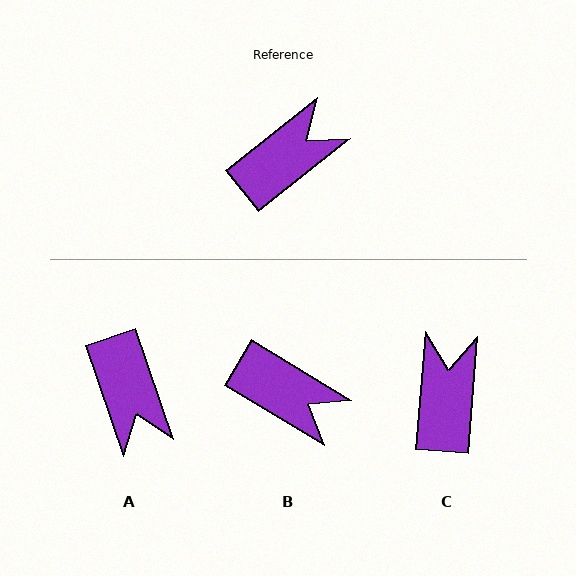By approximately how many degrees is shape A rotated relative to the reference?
Approximately 109 degrees clockwise.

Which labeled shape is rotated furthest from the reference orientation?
A, about 109 degrees away.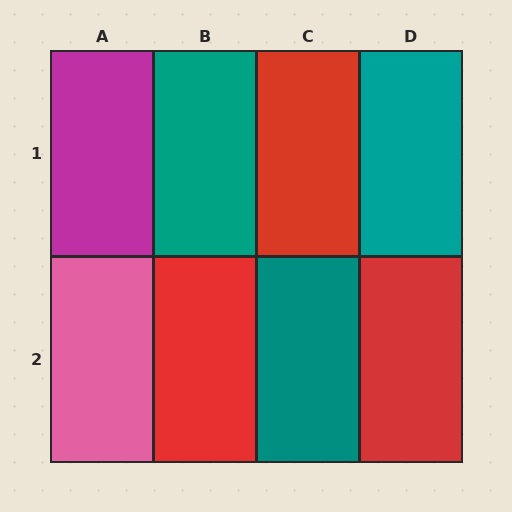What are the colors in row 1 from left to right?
Magenta, teal, red, teal.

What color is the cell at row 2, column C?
Teal.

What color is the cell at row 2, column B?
Red.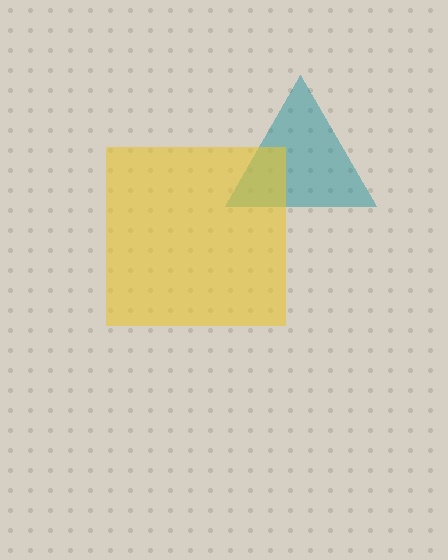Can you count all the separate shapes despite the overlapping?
Yes, there are 2 separate shapes.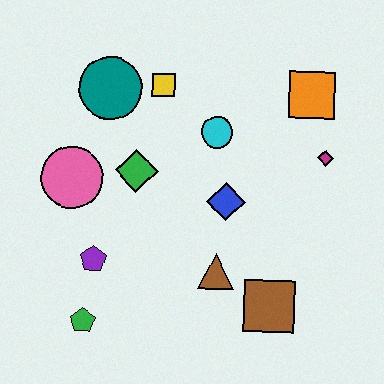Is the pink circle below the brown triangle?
No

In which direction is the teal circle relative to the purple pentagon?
The teal circle is above the purple pentagon.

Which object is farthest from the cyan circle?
The green pentagon is farthest from the cyan circle.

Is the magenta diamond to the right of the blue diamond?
Yes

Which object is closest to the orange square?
The magenta diamond is closest to the orange square.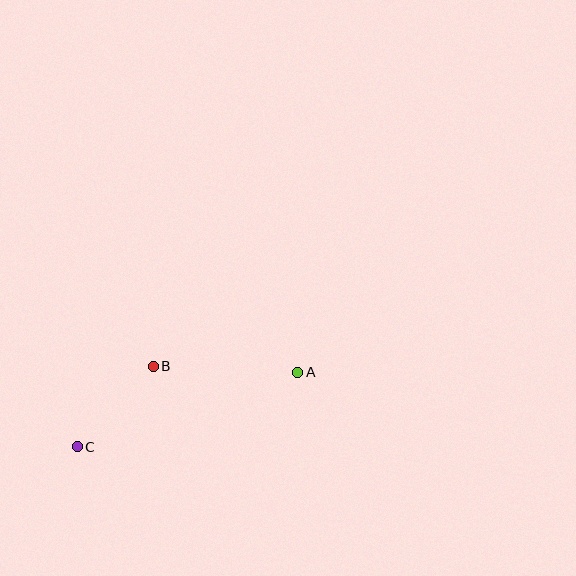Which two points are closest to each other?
Points B and C are closest to each other.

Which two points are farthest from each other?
Points A and C are farthest from each other.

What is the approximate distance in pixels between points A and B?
The distance between A and B is approximately 145 pixels.